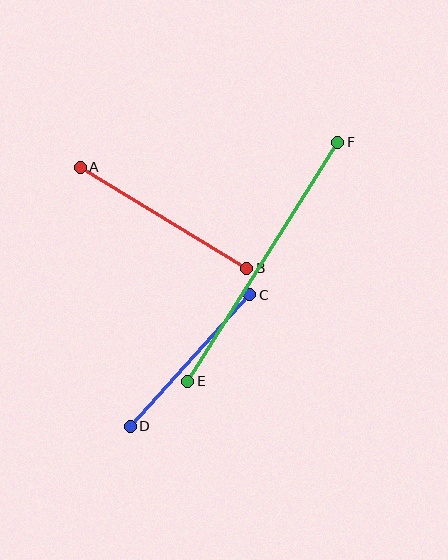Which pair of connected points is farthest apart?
Points E and F are farthest apart.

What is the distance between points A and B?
The distance is approximately 195 pixels.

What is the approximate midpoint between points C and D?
The midpoint is at approximately (190, 361) pixels.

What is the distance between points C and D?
The distance is approximately 178 pixels.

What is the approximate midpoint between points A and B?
The midpoint is at approximately (163, 218) pixels.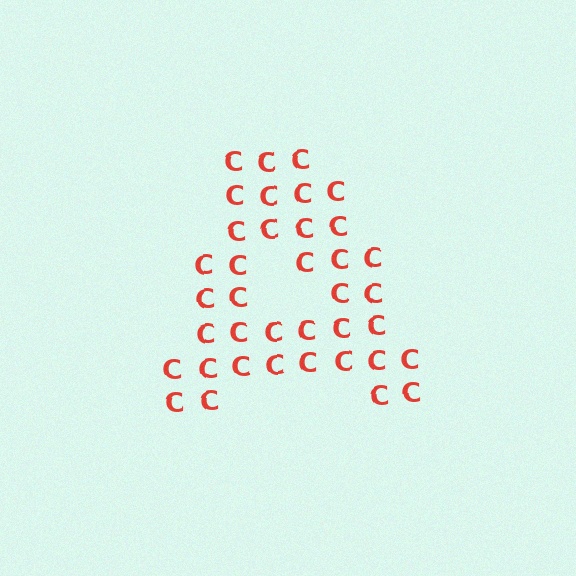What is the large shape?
The large shape is the letter A.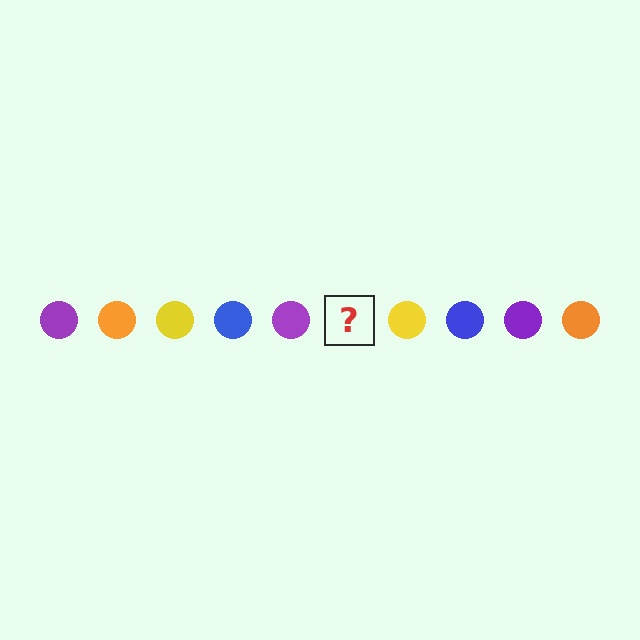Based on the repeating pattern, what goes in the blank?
The blank should be an orange circle.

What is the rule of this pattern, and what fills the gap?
The rule is that the pattern cycles through purple, orange, yellow, blue circles. The gap should be filled with an orange circle.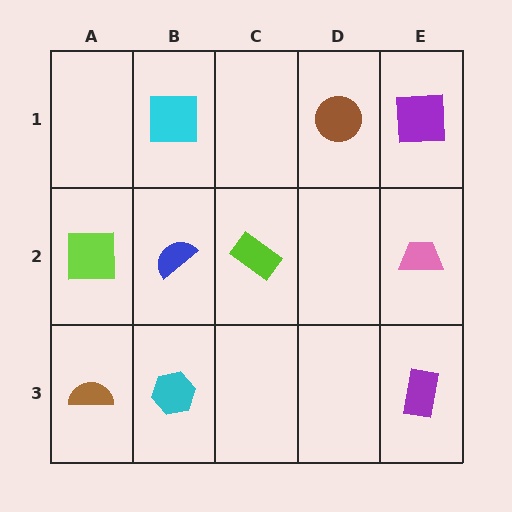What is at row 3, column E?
A purple rectangle.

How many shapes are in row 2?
4 shapes.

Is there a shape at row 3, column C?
No, that cell is empty.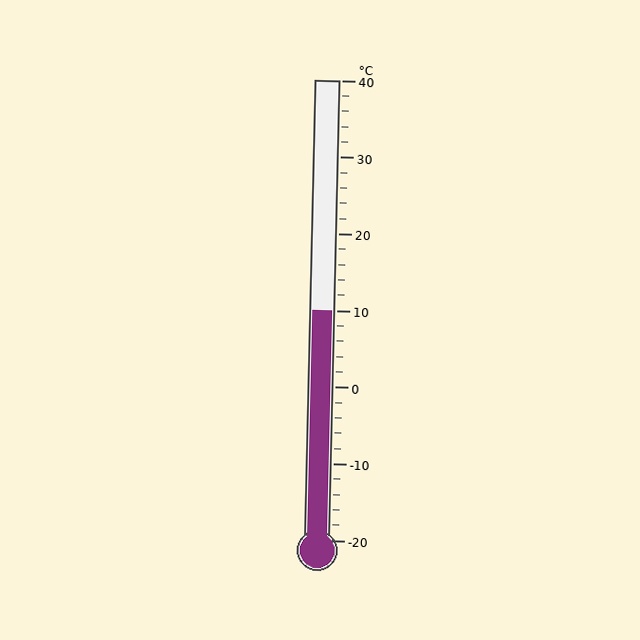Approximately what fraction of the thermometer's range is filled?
The thermometer is filled to approximately 50% of its range.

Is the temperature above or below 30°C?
The temperature is below 30°C.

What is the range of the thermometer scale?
The thermometer scale ranges from -20°C to 40°C.